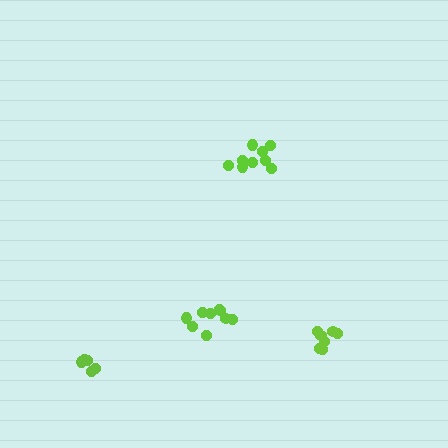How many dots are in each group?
Group 1: 7 dots, Group 2: 9 dots, Group 3: 9 dots, Group 4: 5 dots (30 total).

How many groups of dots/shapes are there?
There are 4 groups.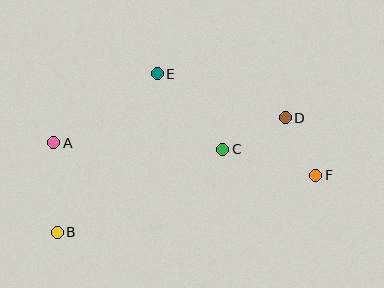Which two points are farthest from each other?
Points B and F are farthest from each other.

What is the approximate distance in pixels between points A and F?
The distance between A and F is approximately 264 pixels.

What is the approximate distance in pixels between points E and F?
The distance between E and F is approximately 188 pixels.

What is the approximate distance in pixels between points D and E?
The distance between D and E is approximately 135 pixels.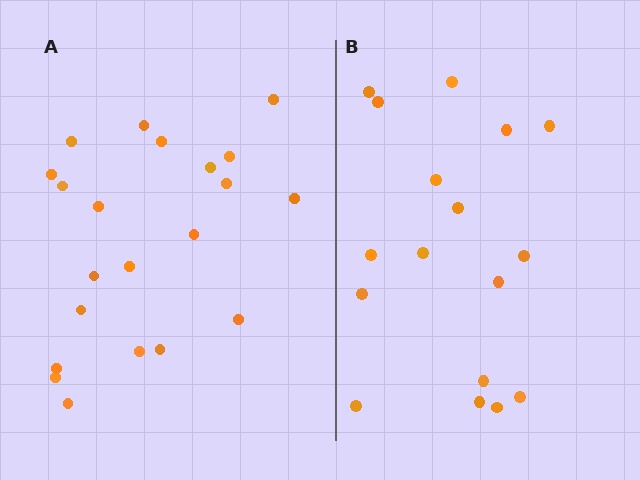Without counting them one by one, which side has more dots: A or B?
Region A (the left region) has more dots.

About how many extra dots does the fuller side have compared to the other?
Region A has about 4 more dots than region B.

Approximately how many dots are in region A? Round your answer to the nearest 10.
About 20 dots. (The exact count is 21, which rounds to 20.)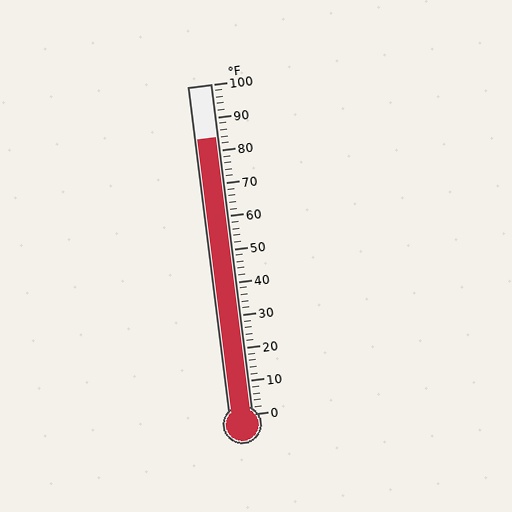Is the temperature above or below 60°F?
The temperature is above 60°F.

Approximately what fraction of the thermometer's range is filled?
The thermometer is filled to approximately 85% of its range.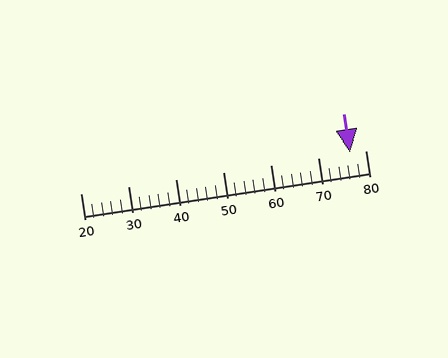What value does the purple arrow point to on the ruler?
The purple arrow points to approximately 77.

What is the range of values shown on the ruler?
The ruler shows values from 20 to 80.